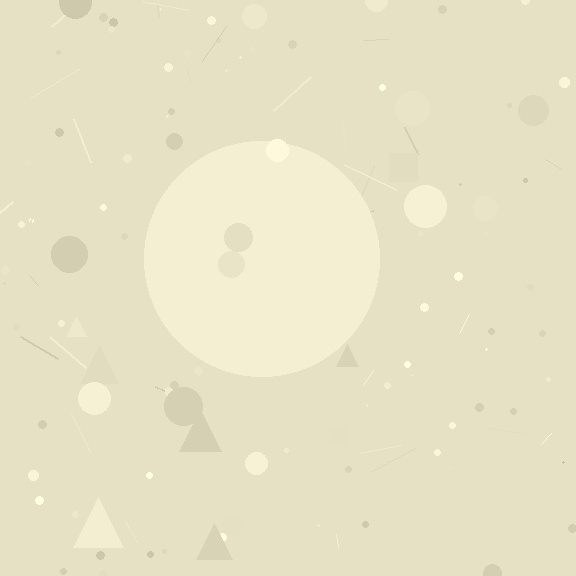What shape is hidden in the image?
A circle is hidden in the image.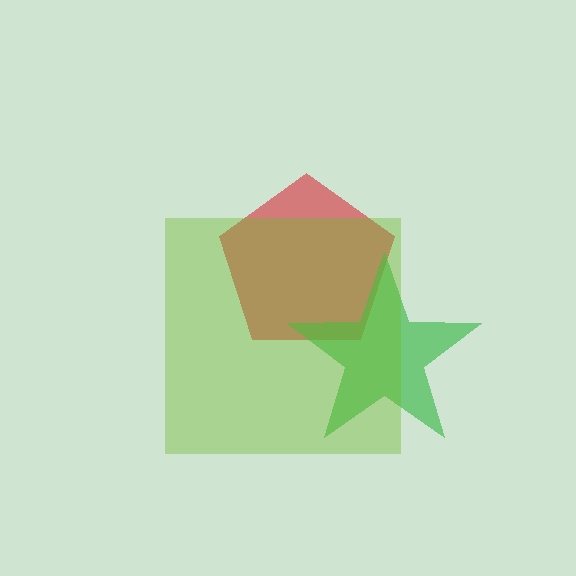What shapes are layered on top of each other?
The layered shapes are: a red pentagon, a green star, a lime square.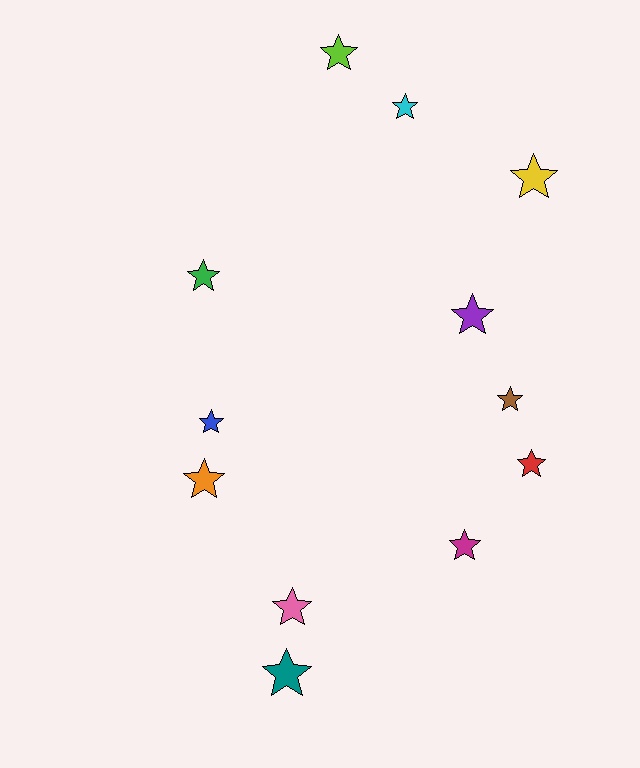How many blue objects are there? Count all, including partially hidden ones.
There is 1 blue object.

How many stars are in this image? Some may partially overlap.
There are 12 stars.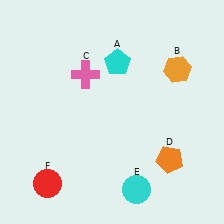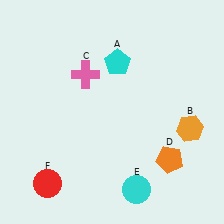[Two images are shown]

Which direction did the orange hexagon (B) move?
The orange hexagon (B) moved down.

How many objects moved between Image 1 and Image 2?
1 object moved between the two images.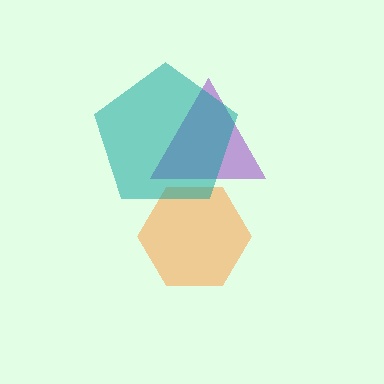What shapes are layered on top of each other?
The layered shapes are: an orange hexagon, a purple triangle, a teal pentagon.